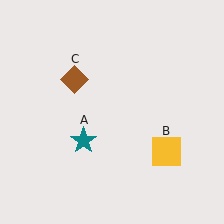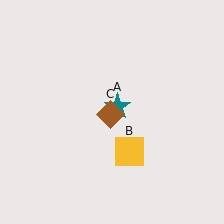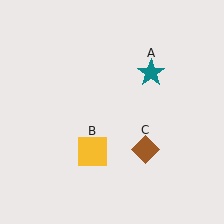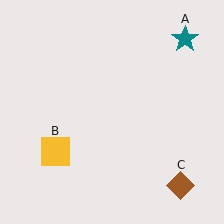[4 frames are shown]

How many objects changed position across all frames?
3 objects changed position: teal star (object A), yellow square (object B), brown diamond (object C).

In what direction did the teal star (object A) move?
The teal star (object A) moved up and to the right.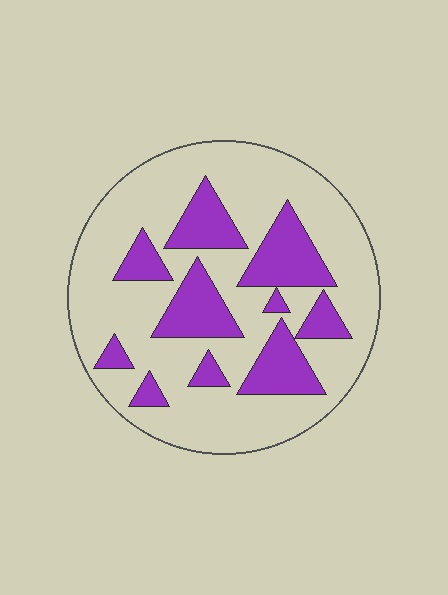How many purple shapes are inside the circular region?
10.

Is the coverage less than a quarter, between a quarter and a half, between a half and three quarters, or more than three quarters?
Between a quarter and a half.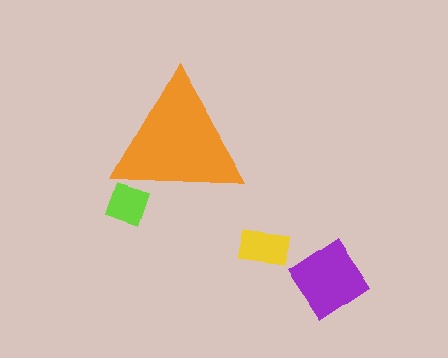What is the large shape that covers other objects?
An orange triangle.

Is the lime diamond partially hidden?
Yes, the lime diamond is partially hidden behind the orange triangle.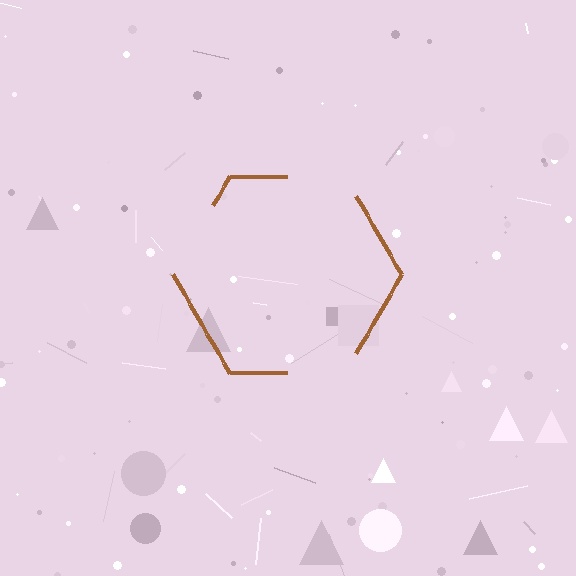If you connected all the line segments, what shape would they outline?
They would outline a hexagon.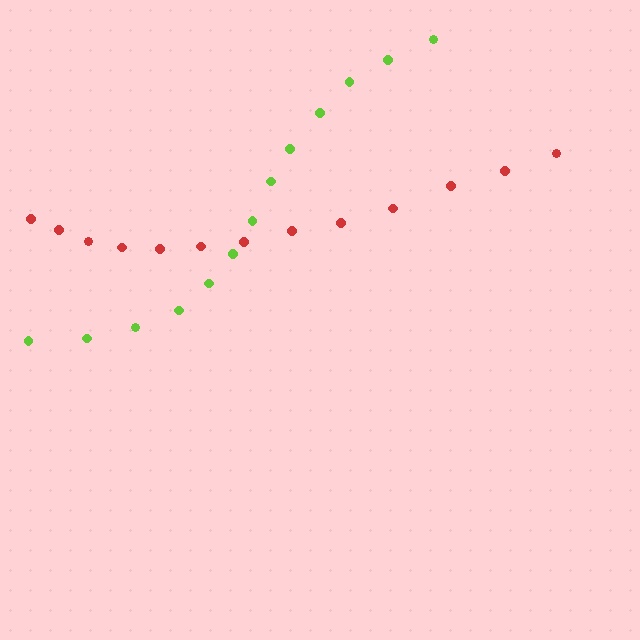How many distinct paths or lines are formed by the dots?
There are 2 distinct paths.